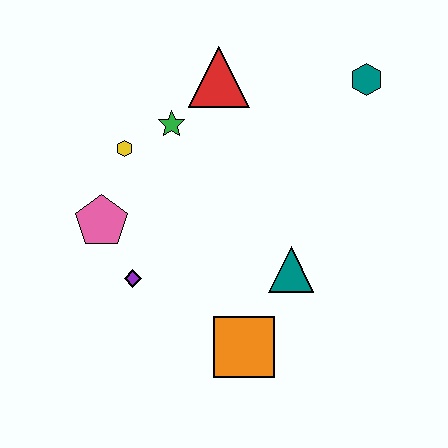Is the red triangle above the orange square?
Yes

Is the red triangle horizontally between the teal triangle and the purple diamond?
Yes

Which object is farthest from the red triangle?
The orange square is farthest from the red triangle.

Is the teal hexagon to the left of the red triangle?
No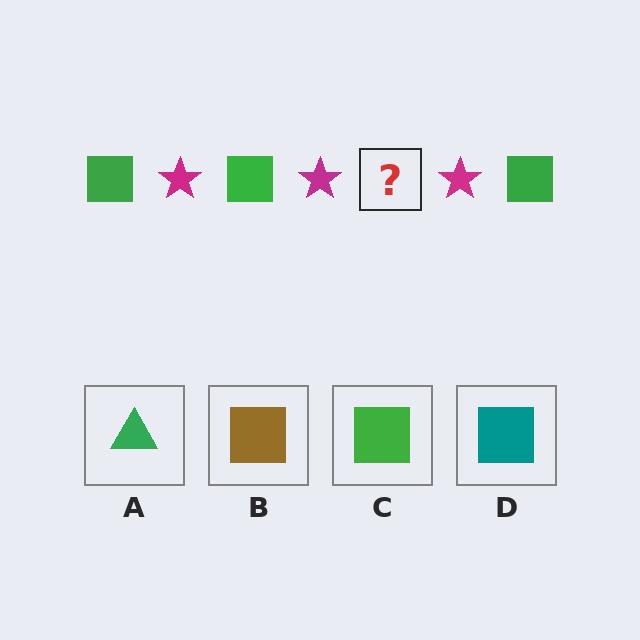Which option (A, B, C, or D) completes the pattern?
C.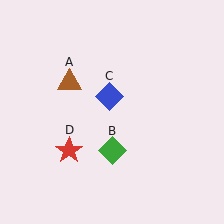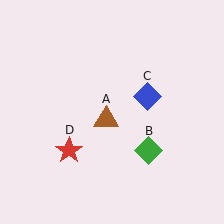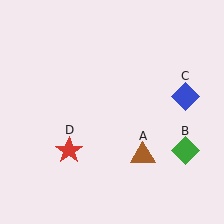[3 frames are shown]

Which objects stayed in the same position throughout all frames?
Red star (object D) remained stationary.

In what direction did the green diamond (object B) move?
The green diamond (object B) moved right.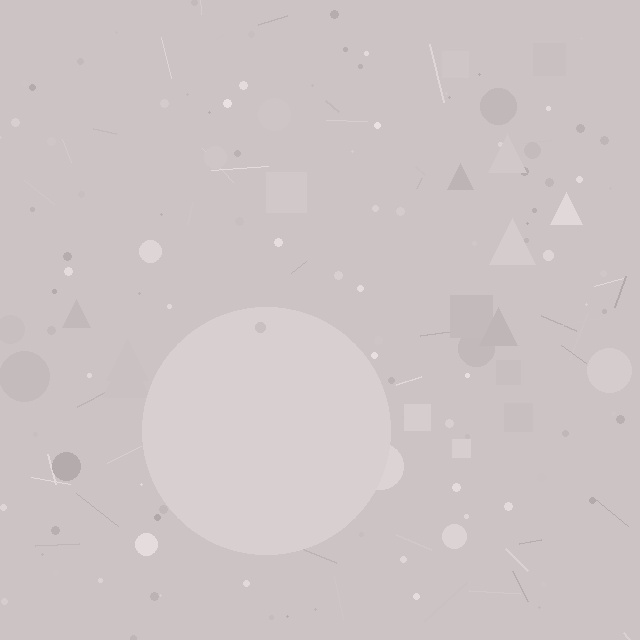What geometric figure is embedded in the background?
A circle is embedded in the background.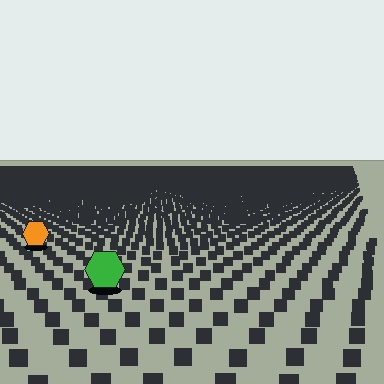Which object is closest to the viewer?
The green hexagon is closest. The texture marks near it are larger and more spread out.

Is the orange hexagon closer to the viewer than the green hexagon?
No. The green hexagon is closer — you can tell from the texture gradient: the ground texture is coarser near it.